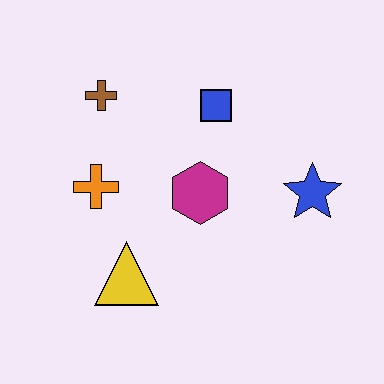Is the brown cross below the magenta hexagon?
No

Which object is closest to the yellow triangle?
The orange cross is closest to the yellow triangle.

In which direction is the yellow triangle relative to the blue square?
The yellow triangle is below the blue square.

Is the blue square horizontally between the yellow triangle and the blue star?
Yes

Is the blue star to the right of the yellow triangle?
Yes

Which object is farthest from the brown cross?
The blue star is farthest from the brown cross.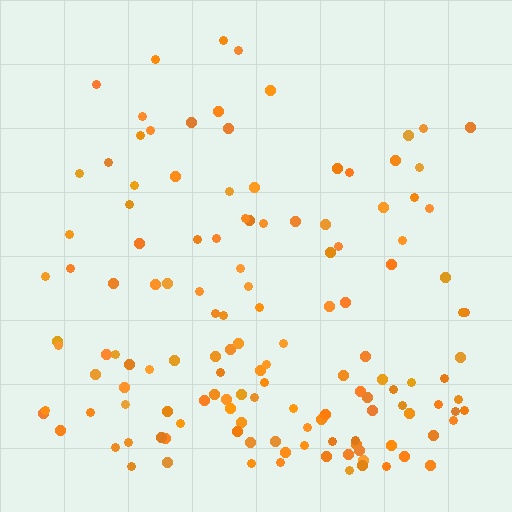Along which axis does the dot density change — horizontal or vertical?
Vertical.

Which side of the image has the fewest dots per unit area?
The top.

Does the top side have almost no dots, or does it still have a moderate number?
Still a moderate number, just noticeably fewer than the bottom.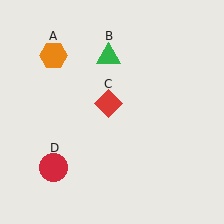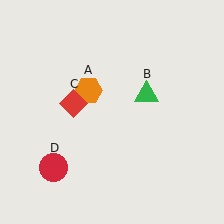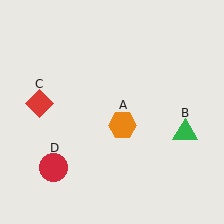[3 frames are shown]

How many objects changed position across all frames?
3 objects changed position: orange hexagon (object A), green triangle (object B), red diamond (object C).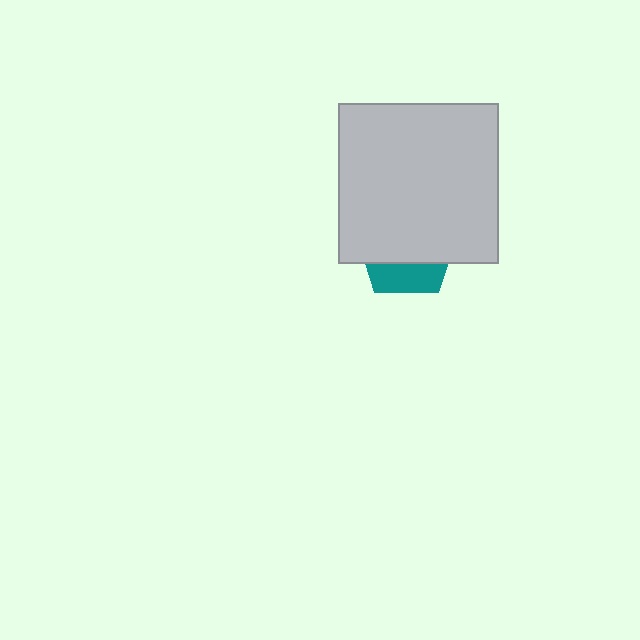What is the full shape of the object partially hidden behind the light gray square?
The partially hidden object is a teal pentagon.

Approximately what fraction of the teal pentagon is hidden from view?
Roughly 69% of the teal pentagon is hidden behind the light gray square.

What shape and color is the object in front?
The object in front is a light gray square.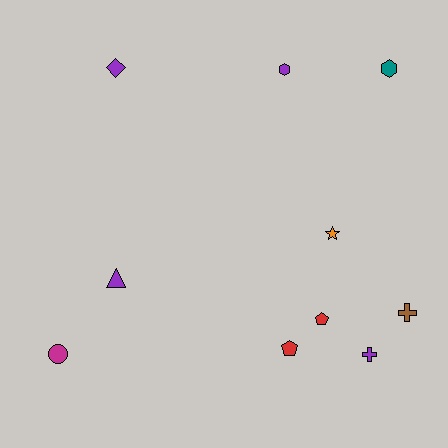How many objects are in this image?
There are 10 objects.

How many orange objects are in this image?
There is 1 orange object.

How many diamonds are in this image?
There is 1 diamond.